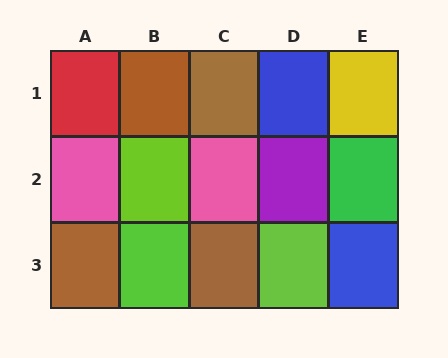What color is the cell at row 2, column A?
Pink.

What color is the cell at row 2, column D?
Purple.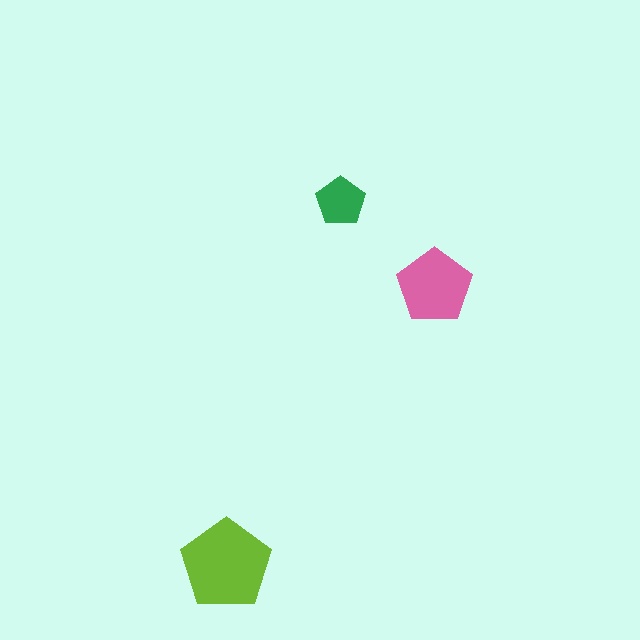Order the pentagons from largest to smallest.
the lime one, the pink one, the green one.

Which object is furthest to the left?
The lime pentagon is leftmost.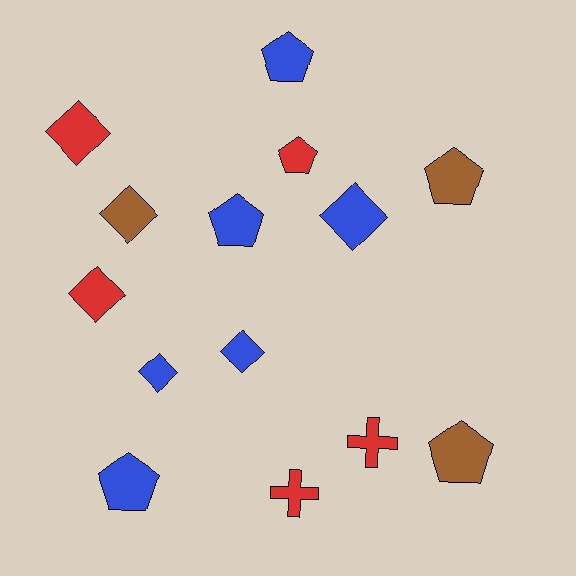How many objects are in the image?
There are 14 objects.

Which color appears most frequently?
Blue, with 6 objects.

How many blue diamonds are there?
There are 3 blue diamonds.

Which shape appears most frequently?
Diamond, with 6 objects.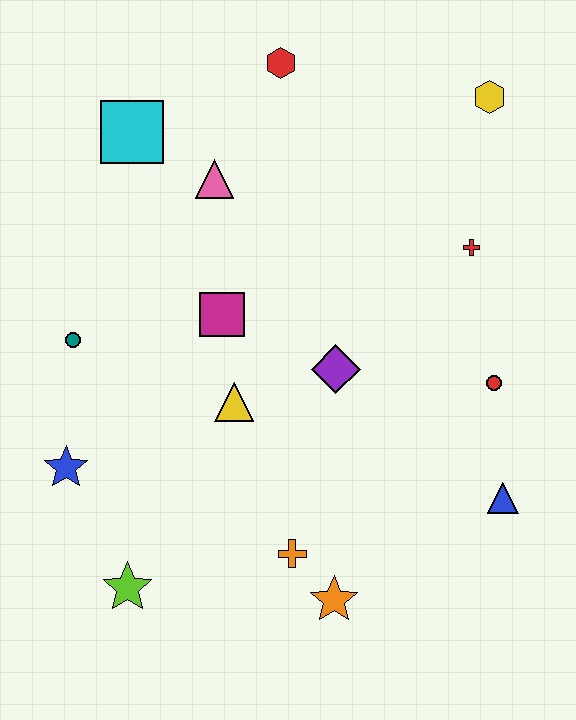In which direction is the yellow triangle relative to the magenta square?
The yellow triangle is below the magenta square.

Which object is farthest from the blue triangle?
The cyan square is farthest from the blue triangle.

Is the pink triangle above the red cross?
Yes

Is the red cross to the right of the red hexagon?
Yes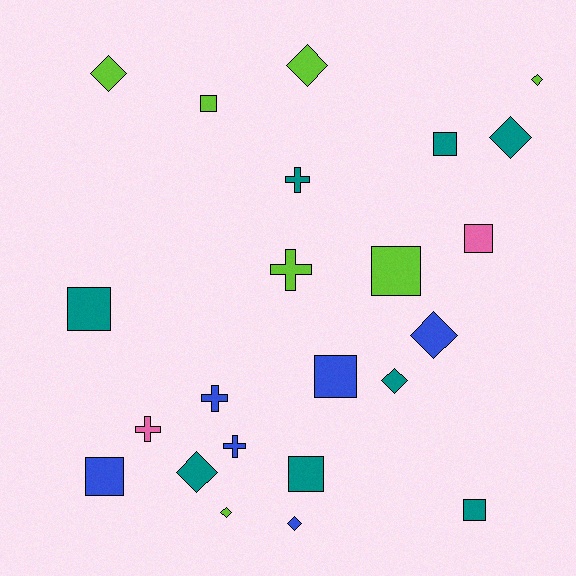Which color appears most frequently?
Teal, with 8 objects.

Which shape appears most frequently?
Square, with 9 objects.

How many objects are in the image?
There are 23 objects.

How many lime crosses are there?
There is 1 lime cross.